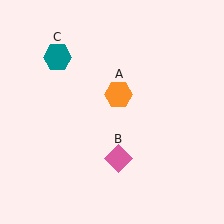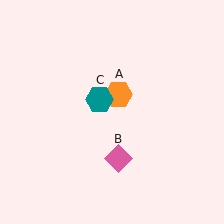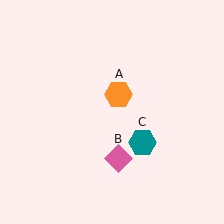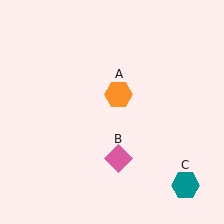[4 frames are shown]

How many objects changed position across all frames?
1 object changed position: teal hexagon (object C).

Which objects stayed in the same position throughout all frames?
Orange hexagon (object A) and pink diamond (object B) remained stationary.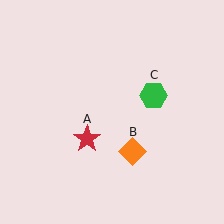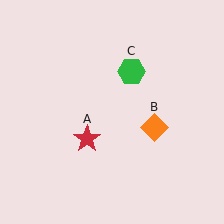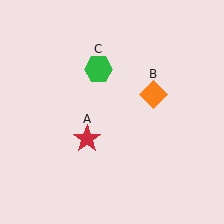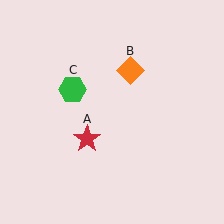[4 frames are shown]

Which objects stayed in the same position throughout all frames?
Red star (object A) remained stationary.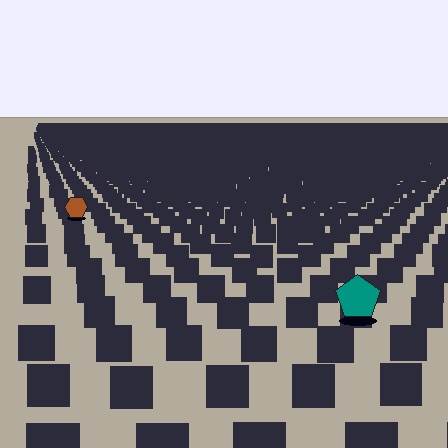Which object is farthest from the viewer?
The brown hexagon is farthest from the viewer. It appears smaller and the ground texture around it is denser.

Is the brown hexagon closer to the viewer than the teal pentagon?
No. The teal pentagon is closer — you can tell from the texture gradient: the ground texture is coarser near it.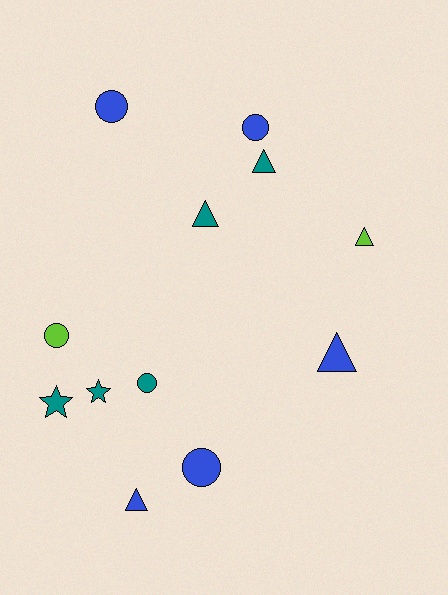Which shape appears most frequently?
Circle, with 5 objects.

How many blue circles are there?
There are 3 blue circles.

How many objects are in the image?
There are 12 objects.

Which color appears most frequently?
Blue, with 5 objects.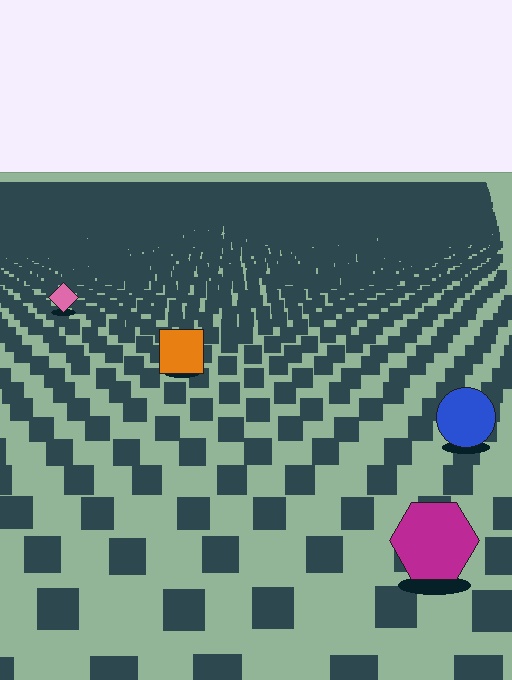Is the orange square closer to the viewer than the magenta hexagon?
No. The magenta hexagon is closer — you can tell from the texture gradient: the ground texture is coarser near it.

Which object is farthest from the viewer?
The pink diamond is farthest from the viewer. It appears smaller and the ground texture around it is denser.